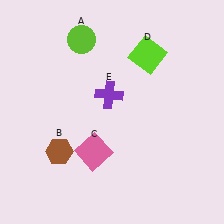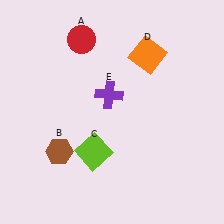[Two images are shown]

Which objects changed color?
A changed from lime to red. C changed from pink to lime. D changed from lime to orange.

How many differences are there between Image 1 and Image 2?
There are 3 differences between the two images.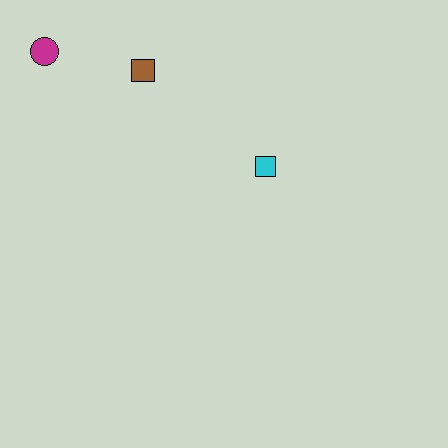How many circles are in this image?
There is 1 circle.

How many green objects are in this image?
There are no green objects.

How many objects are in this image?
There are 3 objects.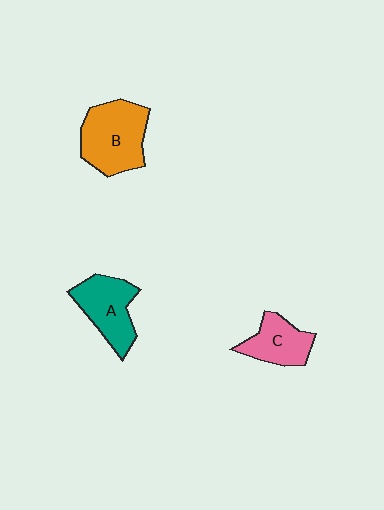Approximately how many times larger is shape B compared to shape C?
Approximately 1.6 times.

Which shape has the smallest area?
Shape C (pink).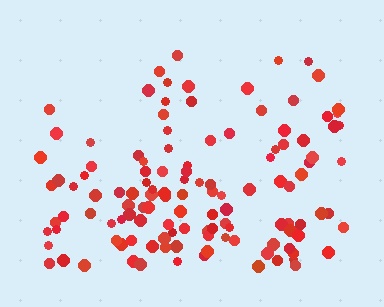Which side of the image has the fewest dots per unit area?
The top.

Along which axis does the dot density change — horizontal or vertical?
Vertical.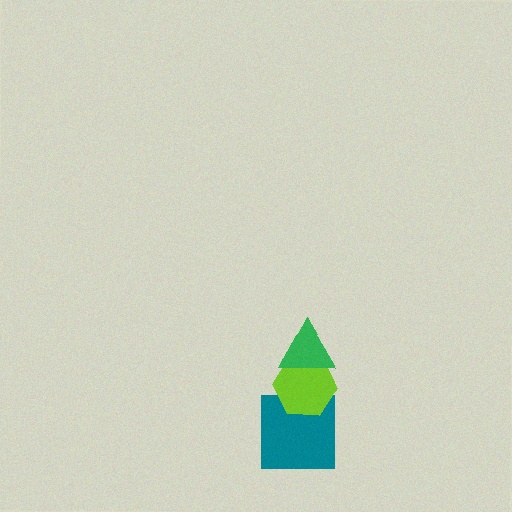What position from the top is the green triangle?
The green triangle is 1st from the top.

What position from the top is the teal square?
The teal square is 3rd from the top.